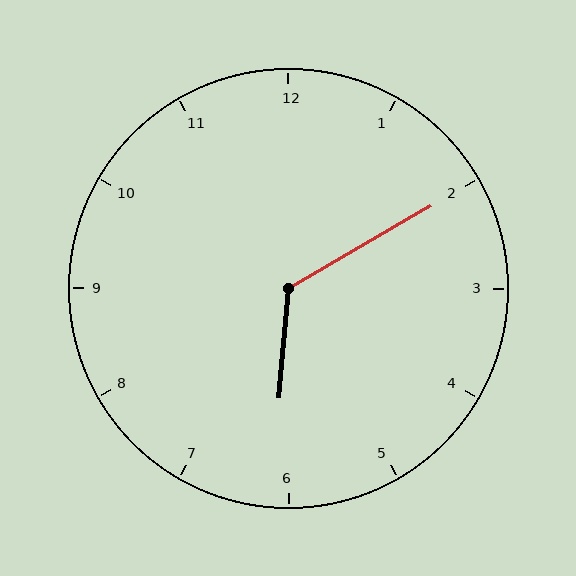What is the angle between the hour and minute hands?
Approximately 125 degrees.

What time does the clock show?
6:10.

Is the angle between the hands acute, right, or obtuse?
It is obtuse.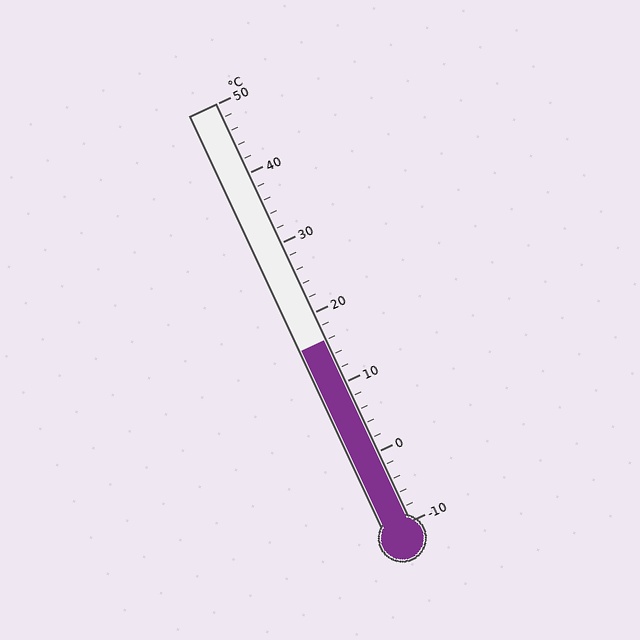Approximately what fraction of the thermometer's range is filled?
The thermometer is filled to approximately 45% of its range.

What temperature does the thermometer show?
The thermometer shows approximately 16°C.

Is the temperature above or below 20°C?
The temperature is below 20°C.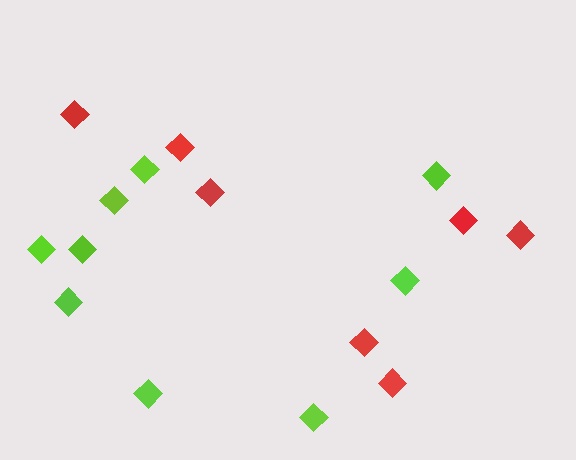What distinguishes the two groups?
There are 2 groups: one group of lime diamonds (9) and one group of red diamonds (7).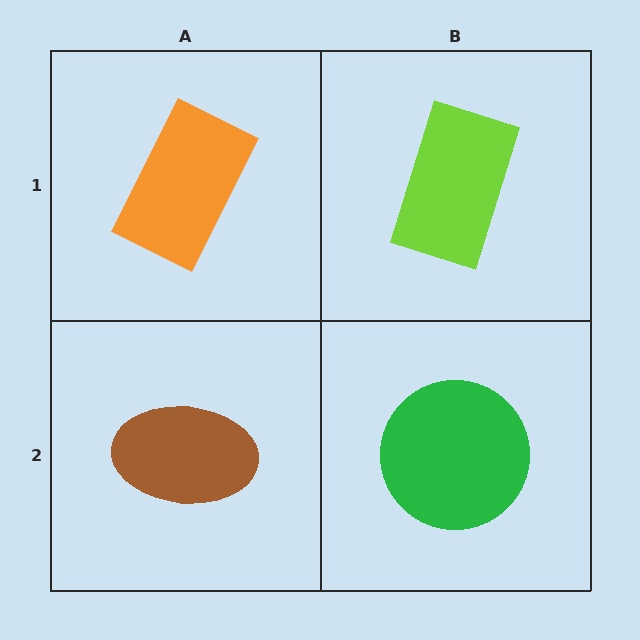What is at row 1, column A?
An orange rectangle.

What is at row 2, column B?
A green circle.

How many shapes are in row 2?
2 shapes.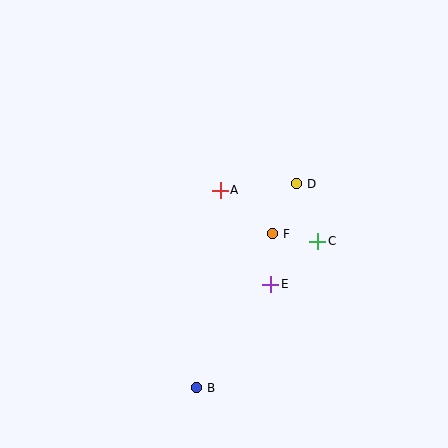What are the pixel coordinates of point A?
Point A is at (220, 190).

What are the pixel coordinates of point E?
Point E is at (271, 284).